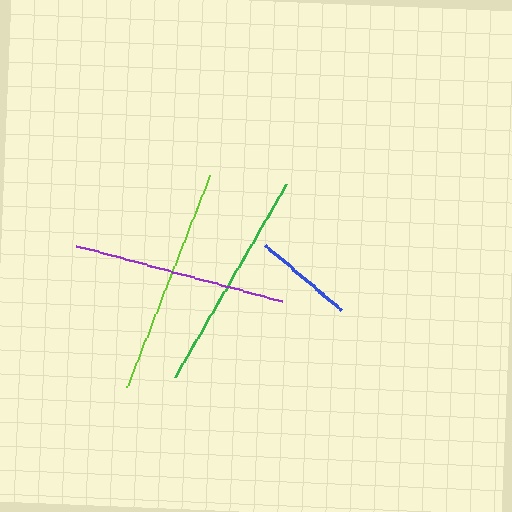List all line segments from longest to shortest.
From longest to shortest: lime, green, purple, blue.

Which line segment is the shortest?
The blue line is the shortest at approximately 99 pixels.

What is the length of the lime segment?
The lime segment is approximately 227 pixels long.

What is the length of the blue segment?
The blue segment is approximately 99 pixels long.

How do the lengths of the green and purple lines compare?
The green and purple lines are approximately the same length.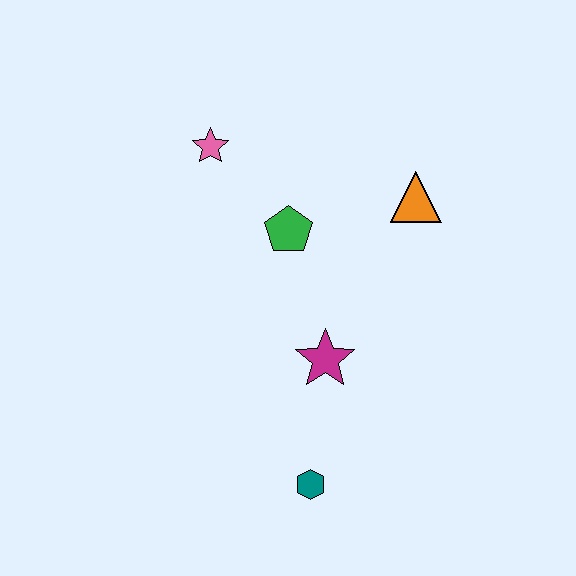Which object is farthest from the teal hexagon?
The pink star is farthest from the teal hexagon.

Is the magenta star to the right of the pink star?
Yes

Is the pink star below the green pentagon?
No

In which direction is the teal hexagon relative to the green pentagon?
The teal hexagon is below the green pentagon.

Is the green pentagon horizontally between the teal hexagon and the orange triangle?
No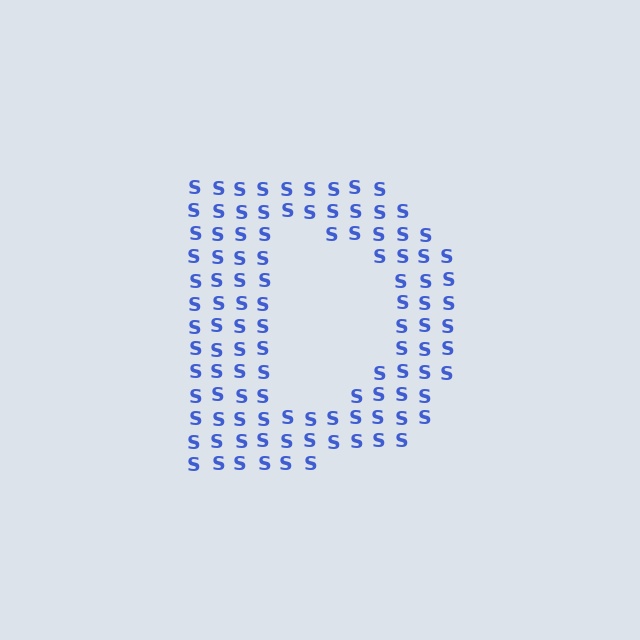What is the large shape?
The large shape is the letter D.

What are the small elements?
The small elements are letter S's.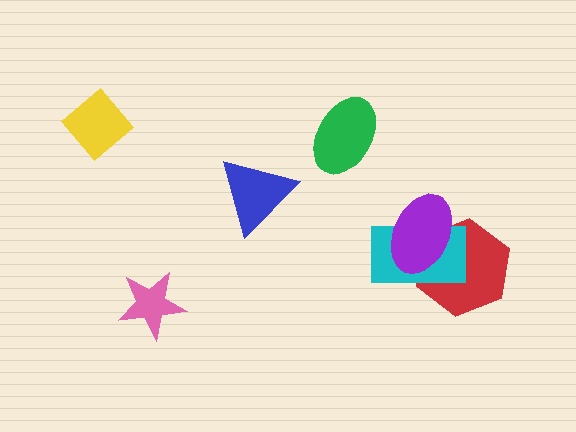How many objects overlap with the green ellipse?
0 objects overlap with the green ellipse.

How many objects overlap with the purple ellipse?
2 objects overlap with the purple ellipse.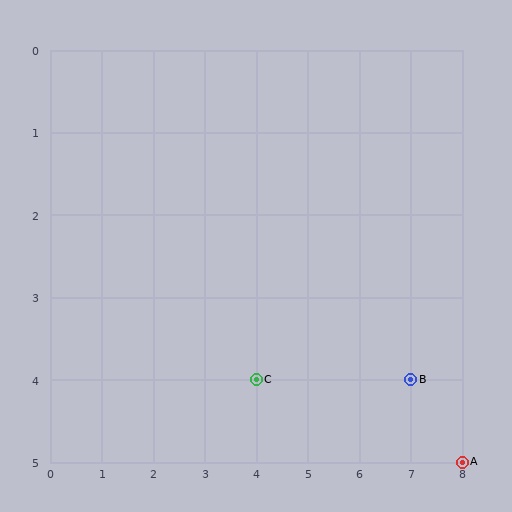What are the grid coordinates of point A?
Point A is at grid coordinates (8, 5).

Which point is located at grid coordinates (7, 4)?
Point B is at (7, 4).